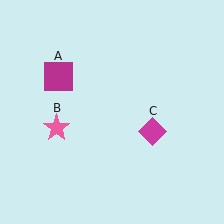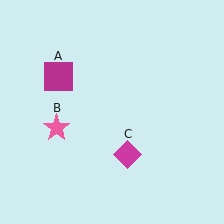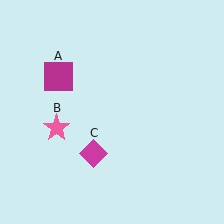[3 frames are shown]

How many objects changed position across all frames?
1 object changed position: magenta diamond (object C).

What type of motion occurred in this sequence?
The magenta diamond (object C) rotated clockwise around the center of the scene.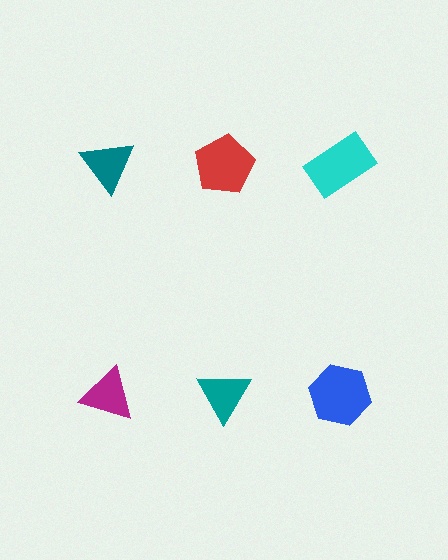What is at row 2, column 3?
A blue hexagon.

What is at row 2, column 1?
A magenta triangle.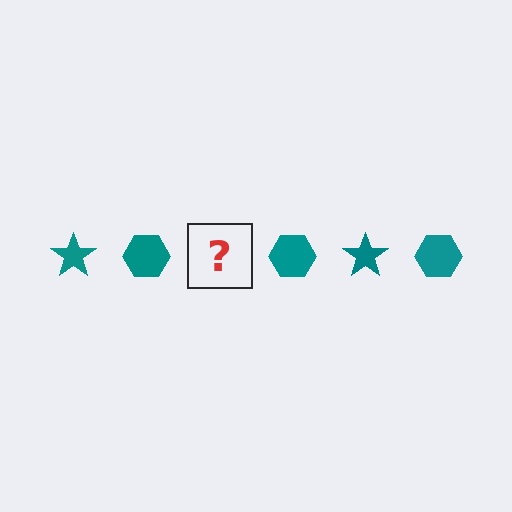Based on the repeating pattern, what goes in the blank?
The blank should be a teal star.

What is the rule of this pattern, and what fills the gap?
The rule is that the pattern cycles through star, hexagon shapes in teal. The gap should be filled with a teal star.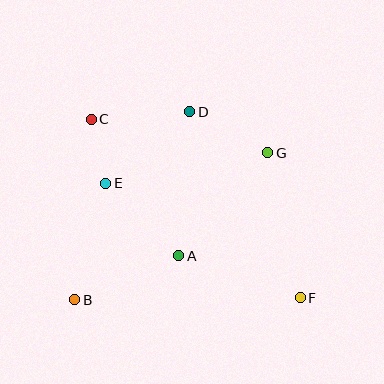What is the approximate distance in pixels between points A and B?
The distance between A and B is approximately 113 pixels.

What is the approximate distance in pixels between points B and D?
The distance between B and D is approximately 221 pixels.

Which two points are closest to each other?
Points C and E are closest to each other.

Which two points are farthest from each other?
Points C and F are farthest from each other.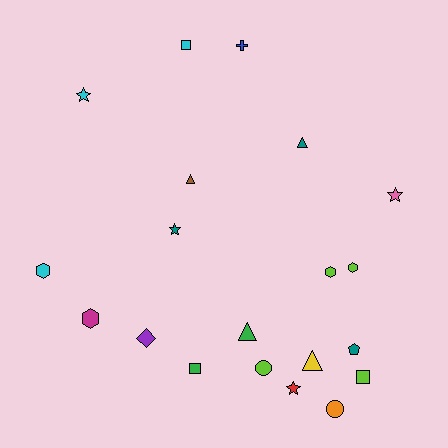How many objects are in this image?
There are 20 objects.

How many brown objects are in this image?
There is 1 brown object.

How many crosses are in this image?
There is 1 cross.